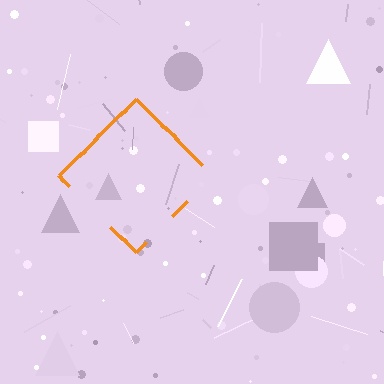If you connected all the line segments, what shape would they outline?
They would outline a diamond.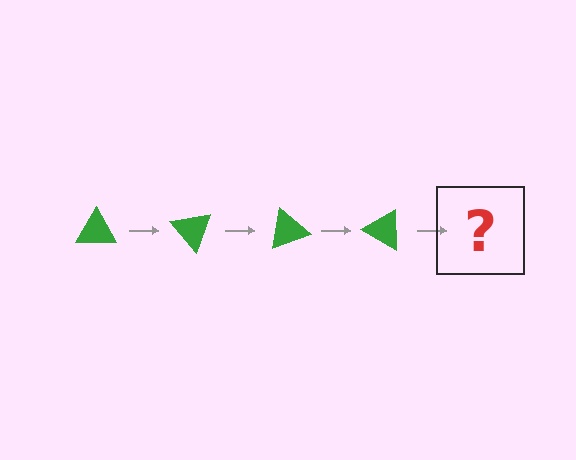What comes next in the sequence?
The next element should be a green triangle rotated 200 degrees.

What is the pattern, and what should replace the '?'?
The pattern is that the triangle rotates 50 degrees each step. The '?' should be a green triangle rotated 200 degrees.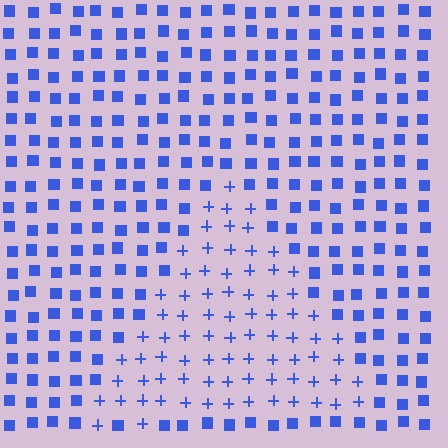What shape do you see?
I see a triangle.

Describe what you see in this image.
The image is filled with small blue elements arranged in a uniform grid. A triangle-shaped region contains plus signs, while the surrounding area contains squares. The boundary is defined purely by the change in element shape.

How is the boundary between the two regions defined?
The boundary is defined by a change in element shape: plus signs inside vs. squares outside. All elements share the same color and spacing.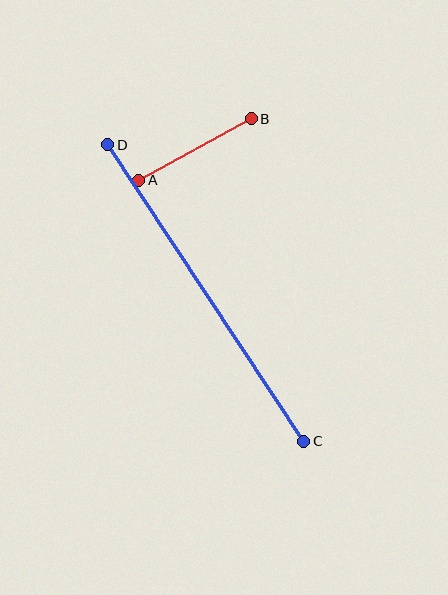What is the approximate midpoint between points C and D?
The midpoint is at approximately (206, 293) pixels.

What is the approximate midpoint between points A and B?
The midpoint is at approximately (195, 150) pixels.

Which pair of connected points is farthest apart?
Points C and D are farthest apart.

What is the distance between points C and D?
The distance is approximately 356 pixels.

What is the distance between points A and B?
The distance is approximately 128 pixels.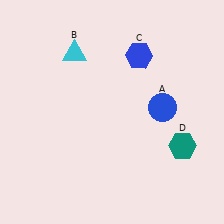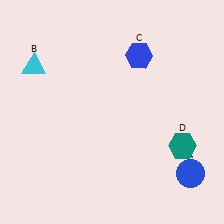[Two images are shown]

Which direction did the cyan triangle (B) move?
The cyan triangle (B) moved left.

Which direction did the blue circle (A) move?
The blue circle (A) moved down.